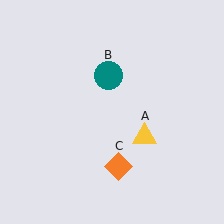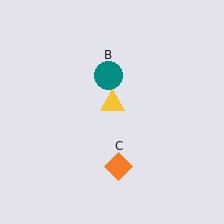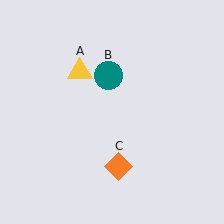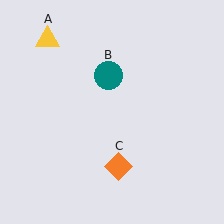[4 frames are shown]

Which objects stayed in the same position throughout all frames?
Teal circle (object B) and orange diamond (object C) remained stationary.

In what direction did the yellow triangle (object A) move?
The yellow triangle (object A) moved up and to the left.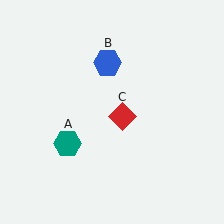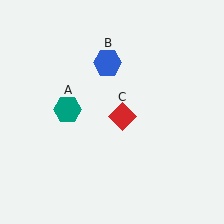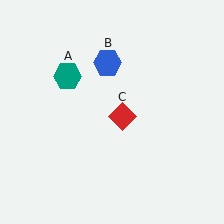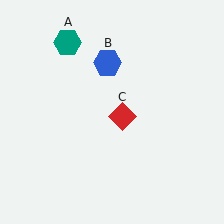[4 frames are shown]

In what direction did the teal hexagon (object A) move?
The teal hexagon (object A) moved up.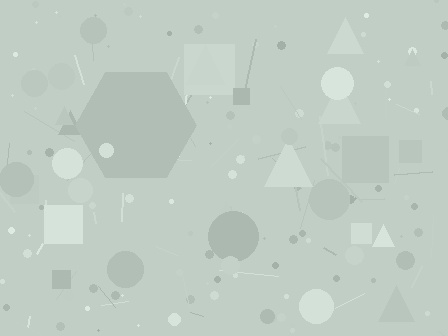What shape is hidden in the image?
A hexagon is hidden in the image.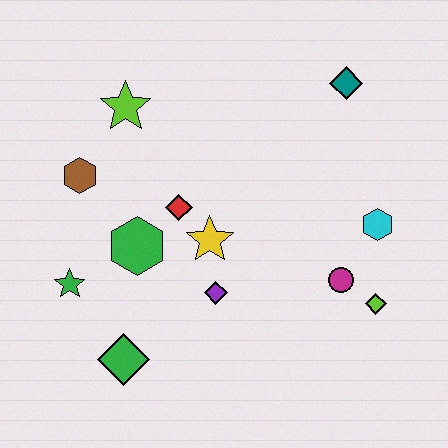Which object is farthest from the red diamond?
The lime diamond is farthest from the red diamond.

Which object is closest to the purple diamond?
The yellow star is closest to the purple diamond.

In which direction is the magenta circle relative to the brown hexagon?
The magenta circle is to the right of the brown hexagon.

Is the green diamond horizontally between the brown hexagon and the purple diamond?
Yes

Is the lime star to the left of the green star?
No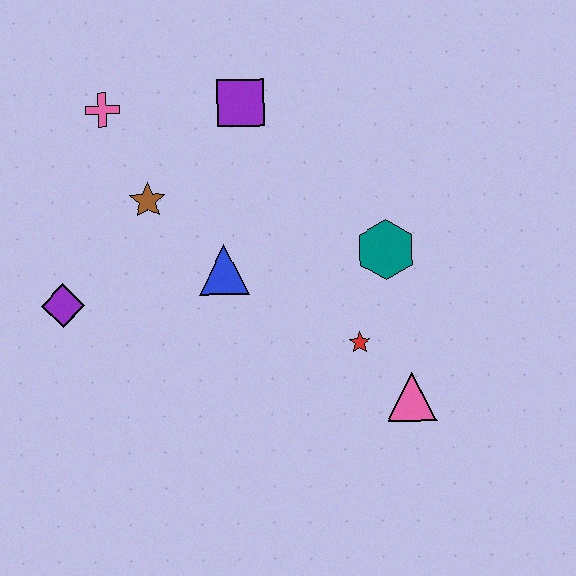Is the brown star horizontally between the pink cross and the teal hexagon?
Yes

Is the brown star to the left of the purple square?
Yes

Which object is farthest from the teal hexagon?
The purple diamond is farthest from the teal hexagon.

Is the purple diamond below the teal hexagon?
Yes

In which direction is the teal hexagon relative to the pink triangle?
The teal hexagon is above the pink triangle.